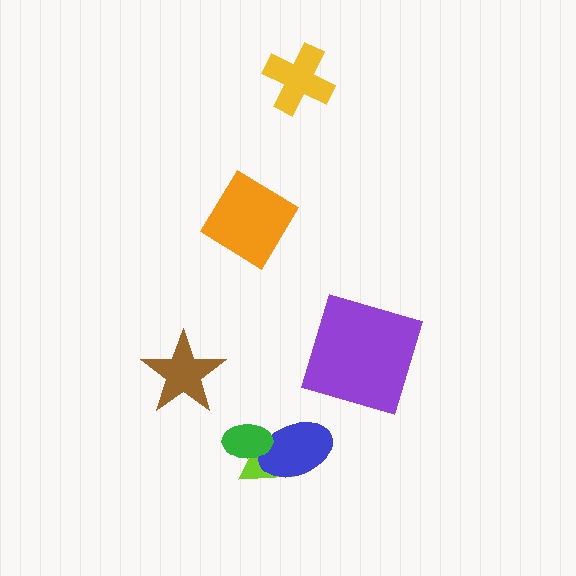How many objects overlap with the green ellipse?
2 objects overlap with the green ellipse.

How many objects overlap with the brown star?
0 objects overlap with the brown star.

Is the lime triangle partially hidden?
Yes, it is partially covered by another shape.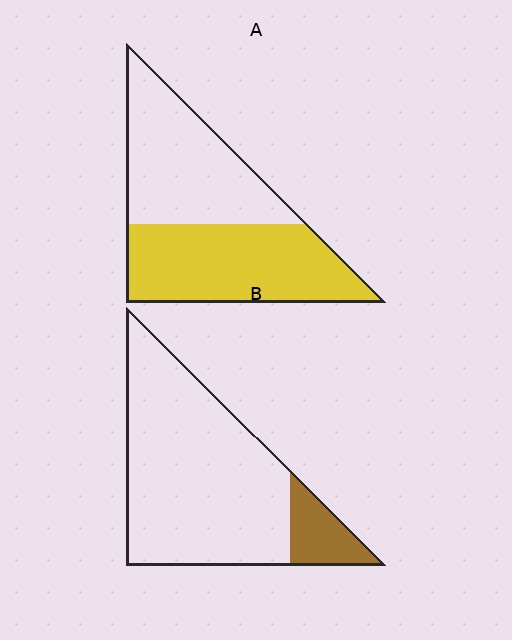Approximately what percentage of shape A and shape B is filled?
A is approximately 50% and B is approximately 15%.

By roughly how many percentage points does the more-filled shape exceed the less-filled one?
By roughly 40 percentage points (A over B).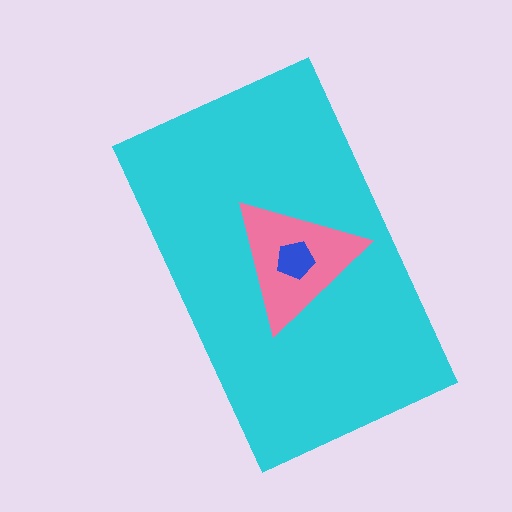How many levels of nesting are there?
3.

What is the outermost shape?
The cyan rectangle.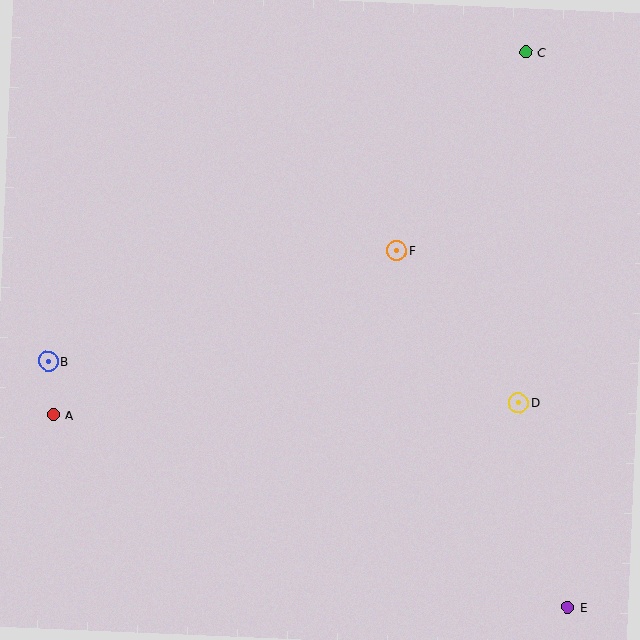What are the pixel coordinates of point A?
Point A is at (53, 414).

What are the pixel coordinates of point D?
Point D is at (518, 403).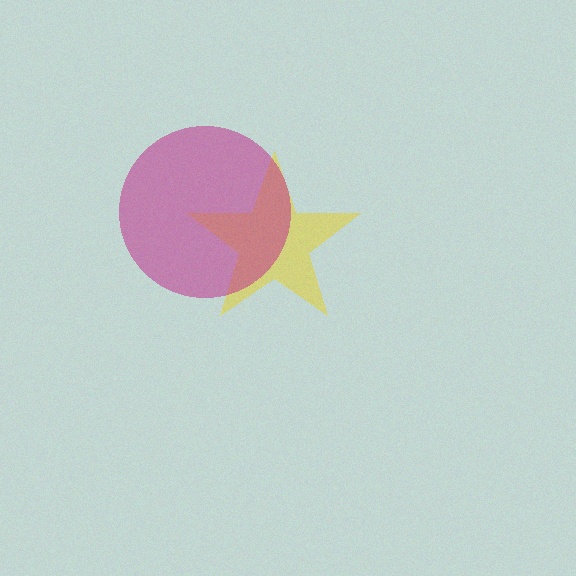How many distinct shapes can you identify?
There are 2 distinct shapes: a yellow star, a magenta circle.